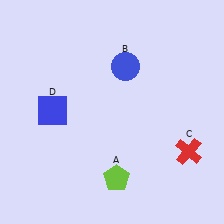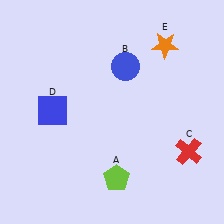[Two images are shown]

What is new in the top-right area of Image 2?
An orange star (E) was added in the top-right area of Image 2.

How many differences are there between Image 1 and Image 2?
There is 1 difference between the two images.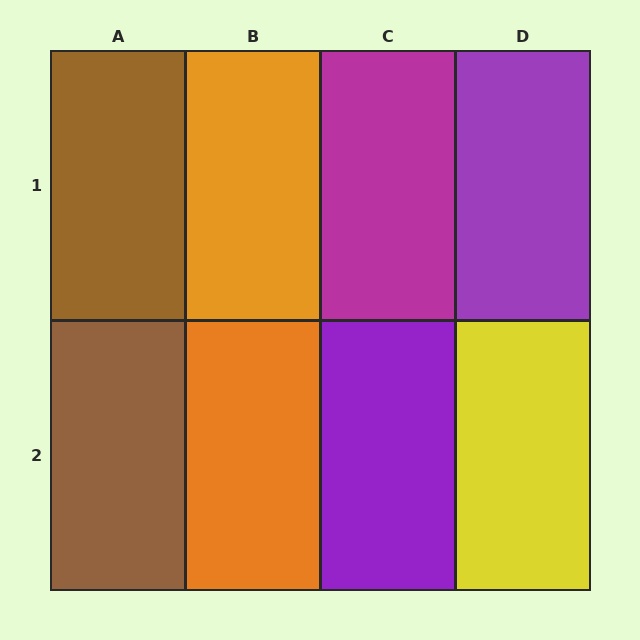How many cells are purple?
2 cells are purple.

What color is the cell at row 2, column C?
Purple.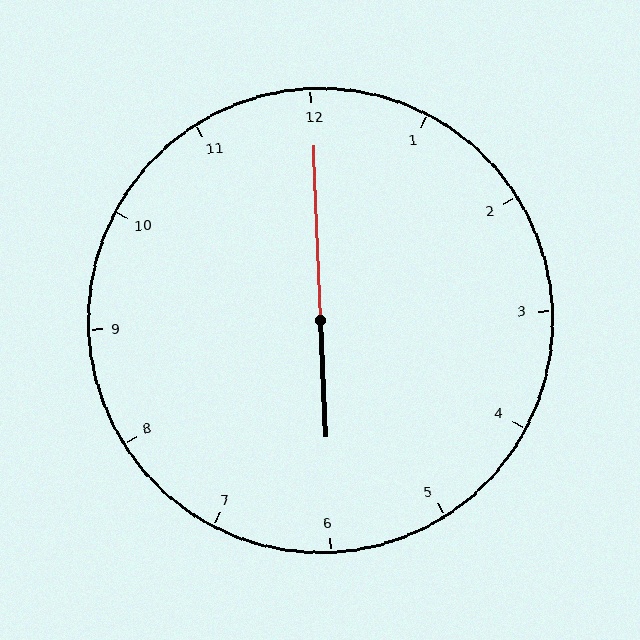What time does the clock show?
6:00.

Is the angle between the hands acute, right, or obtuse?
It is obtuse.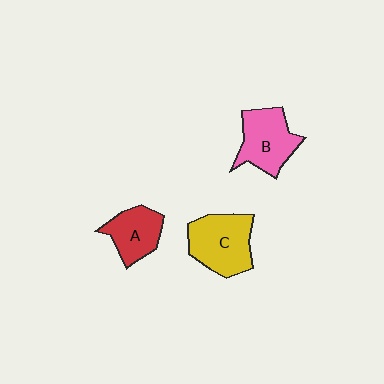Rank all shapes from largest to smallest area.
From largest to smallest: C (yellow), B (pink), A (red).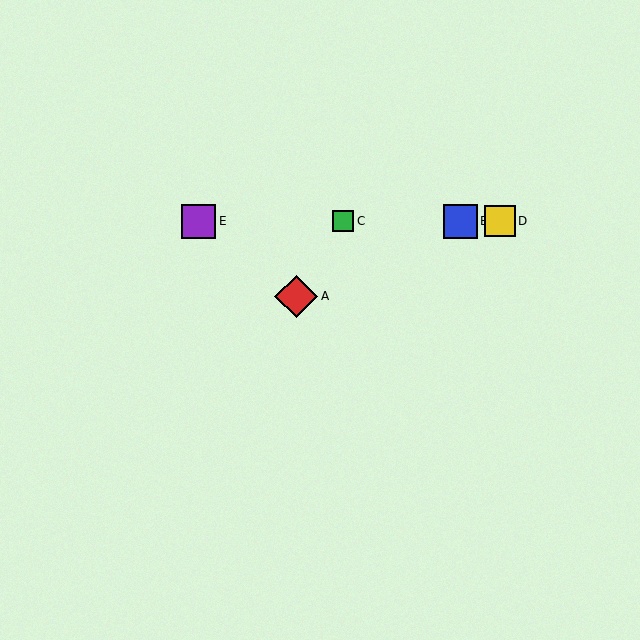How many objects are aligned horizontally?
4 objects (B, C, D, E) are aligned horizontally.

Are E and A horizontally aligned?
No, E is at y≈221 and A is at y≈297.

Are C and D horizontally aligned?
Yes, both are at y≈221.